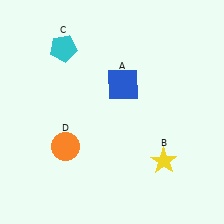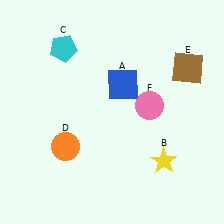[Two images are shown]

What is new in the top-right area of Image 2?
A pink circle (F) was added in the top-right area of Image 2.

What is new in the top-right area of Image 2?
A brown square (E) was added in the top-right area of Image 2.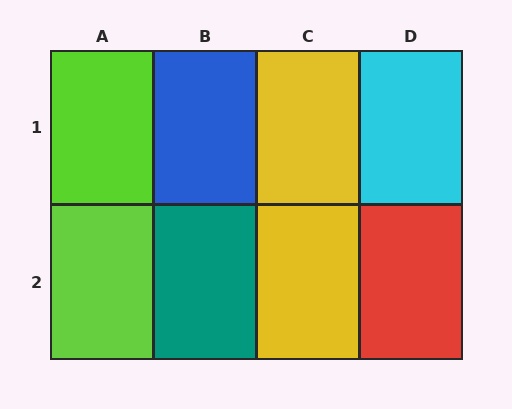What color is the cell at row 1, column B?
Blue.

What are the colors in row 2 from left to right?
Lime, teal, yellow, red.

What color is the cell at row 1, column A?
Lime.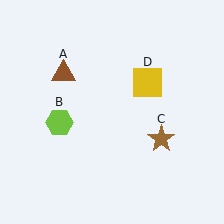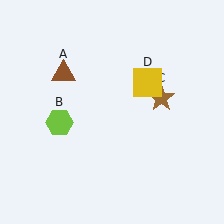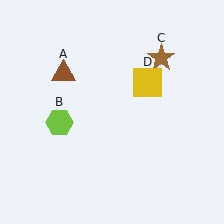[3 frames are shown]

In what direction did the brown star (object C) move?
The brown star (object C) moved up.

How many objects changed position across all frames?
1 object changed position: brown star (object C).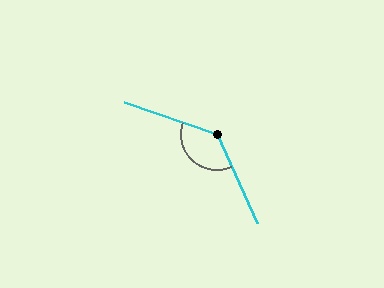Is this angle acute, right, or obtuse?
It is obtuse.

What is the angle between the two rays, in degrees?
Approximately 133 degrees.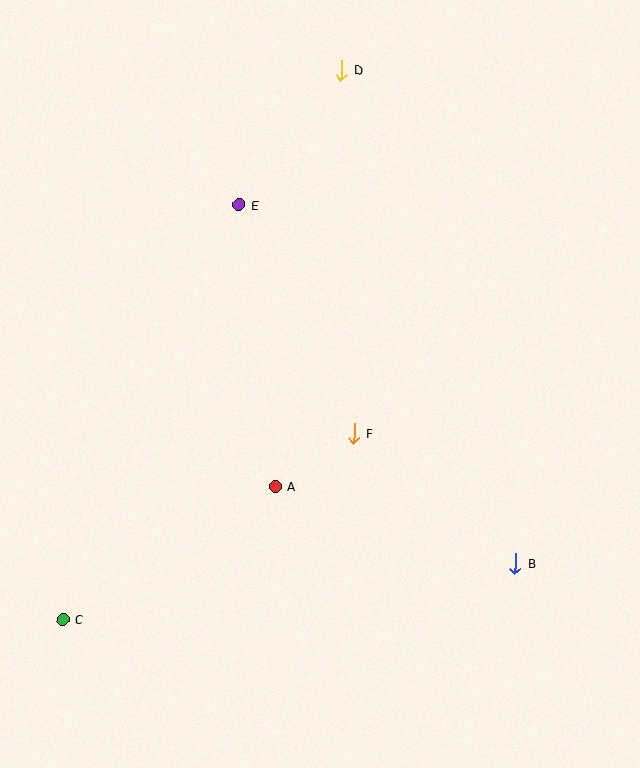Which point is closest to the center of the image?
Point F at (354, 434) is closest to the center.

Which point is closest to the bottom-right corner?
Point B is closest to the bottom-right corner.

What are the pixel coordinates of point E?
Point E is at (239, 205).